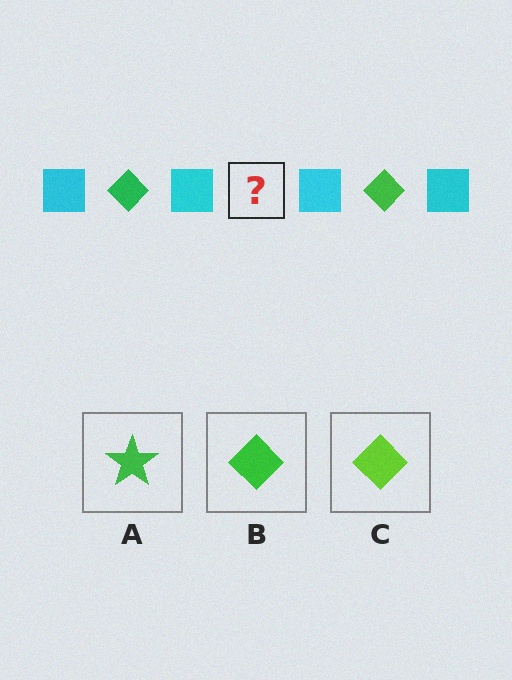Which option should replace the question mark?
Option B.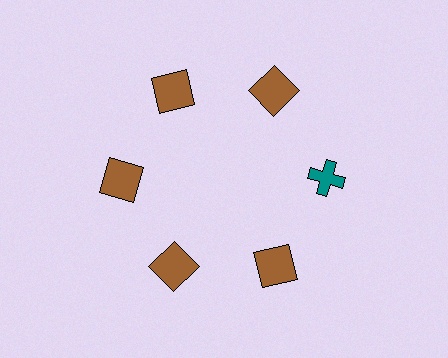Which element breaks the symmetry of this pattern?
The teal cross at roughly the 3 o'clock position breaks the symmetry. All other shapes are brown squares.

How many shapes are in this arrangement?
There are 6 shapes arranged in a ring pattern.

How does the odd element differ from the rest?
It differs in both color (teal instead of brown) and shape (cross instead of square).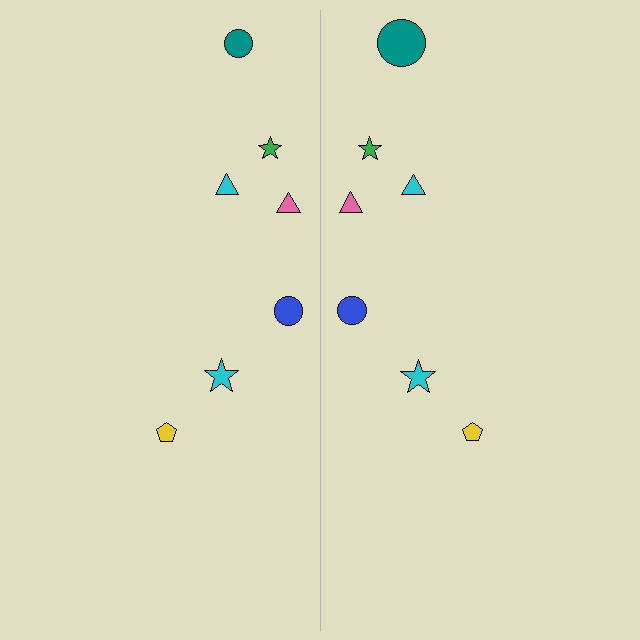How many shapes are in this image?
There are 14 shapes in this image.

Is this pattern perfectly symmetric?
No, the pattern is not perfectly symmetric. The teal circle on the right side has a different size than its mirror counterpart.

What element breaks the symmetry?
The teal circle on the right side has a different size than its mirror counterpart.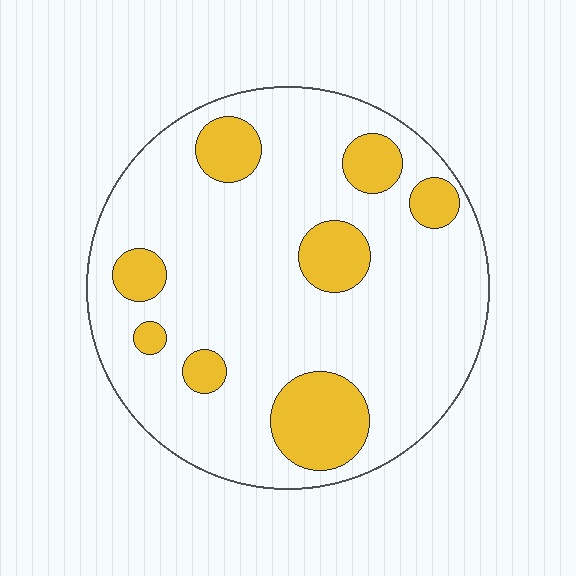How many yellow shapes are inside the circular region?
8.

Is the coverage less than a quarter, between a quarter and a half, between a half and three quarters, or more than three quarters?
Less than a quarter.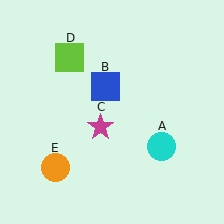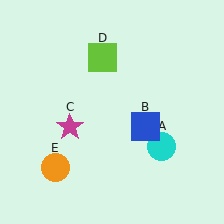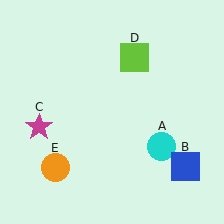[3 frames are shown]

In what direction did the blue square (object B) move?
The blue square (object B) moved down and to the right.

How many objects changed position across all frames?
3 objects changed position: blue square (object B), magenta star (object C), lime square (object D).